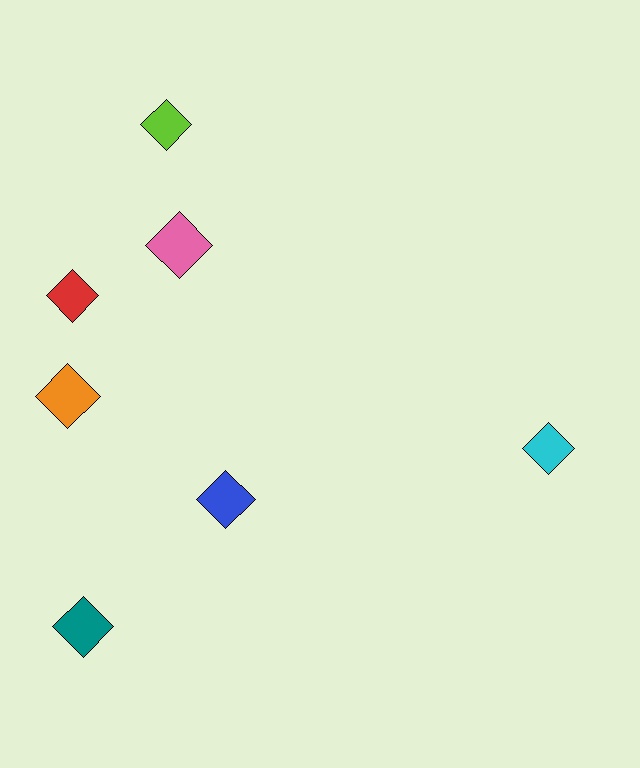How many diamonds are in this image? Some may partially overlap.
There are 7 diamonds.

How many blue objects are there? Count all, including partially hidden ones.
There is 1 blue object.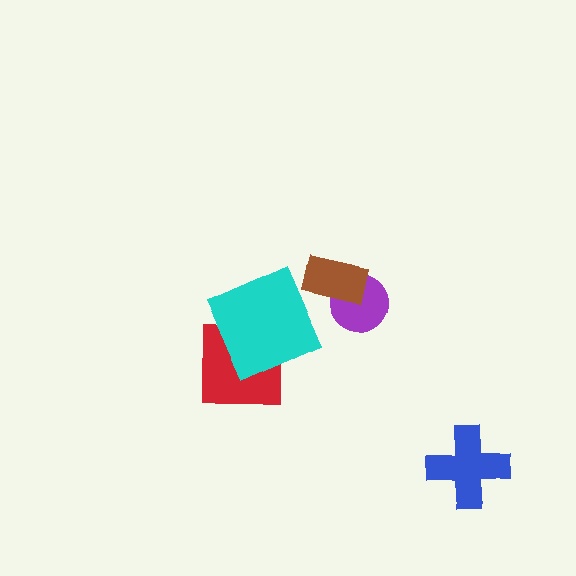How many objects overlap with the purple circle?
1 object overlaps with the purple circle.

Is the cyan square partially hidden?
No, no other shape covers it.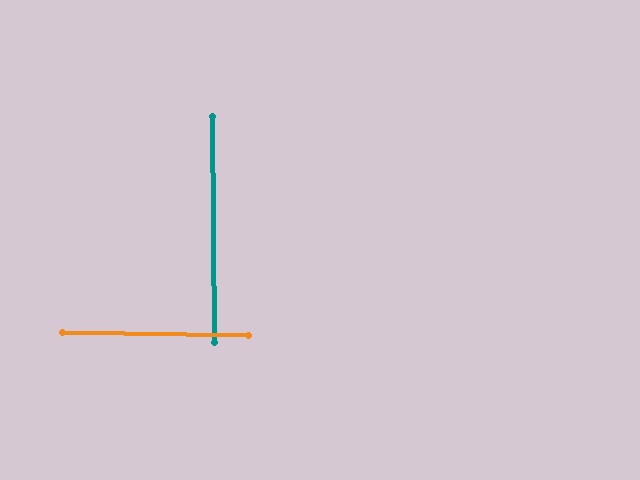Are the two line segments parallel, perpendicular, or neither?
Perpendicular — they meet at approximately 89°.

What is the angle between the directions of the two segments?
Approximately 89 degrees.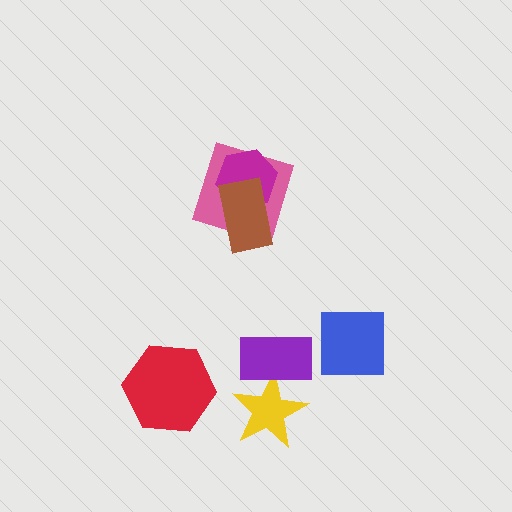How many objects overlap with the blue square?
0 objects overlap with the blue square.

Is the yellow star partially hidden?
Yes, it is partially covered by another shape.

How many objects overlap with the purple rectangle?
1 object overlaps with the purple rectangle.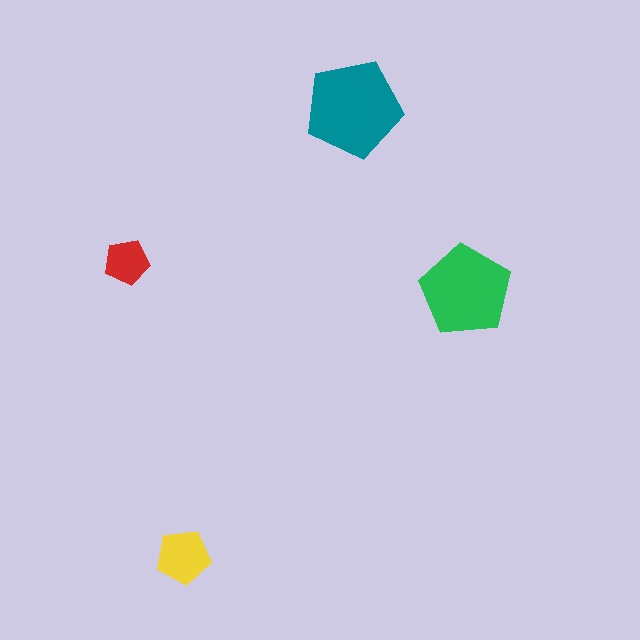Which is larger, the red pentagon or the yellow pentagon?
The yellow one.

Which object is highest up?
The teal pentagon is topmost.